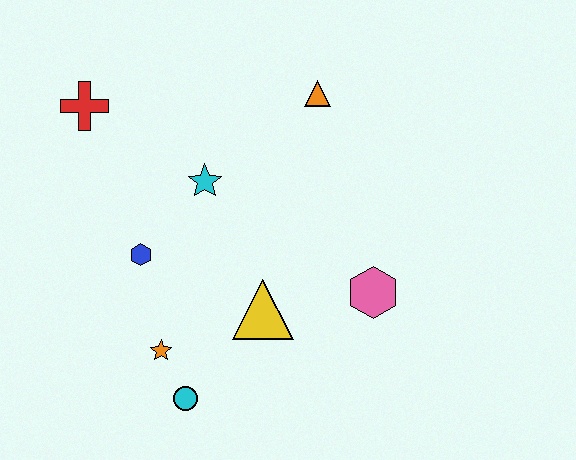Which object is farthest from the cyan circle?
The orange triangle is farthest from the cyan circle.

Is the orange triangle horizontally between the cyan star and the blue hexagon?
No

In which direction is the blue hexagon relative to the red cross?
The blue hexagon is below the red cross.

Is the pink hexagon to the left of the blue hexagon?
No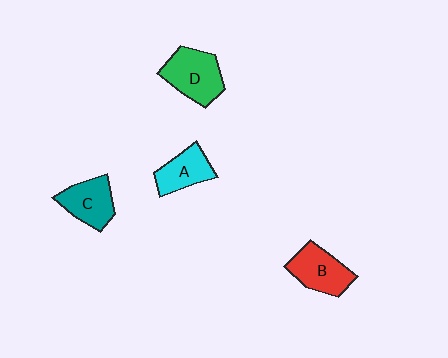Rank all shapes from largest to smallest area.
From largest to smallest: D (green), B (red), C (teal), A (cyan).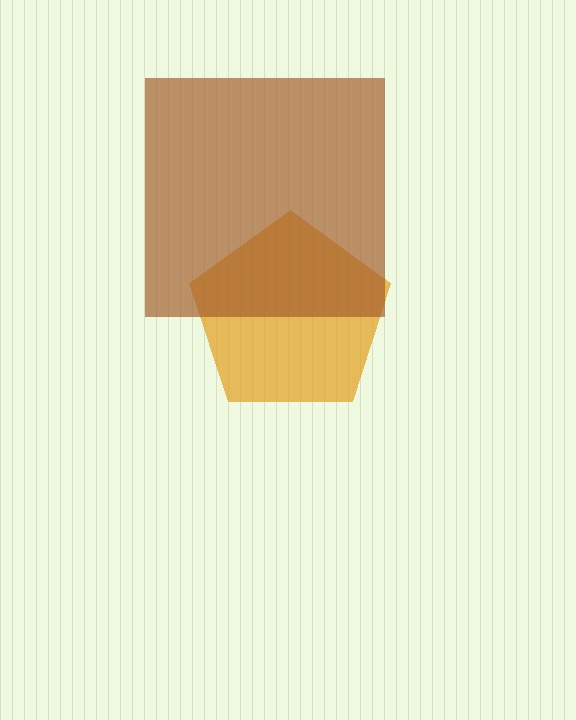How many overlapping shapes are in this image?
There are 2 overlapping shapes in the image.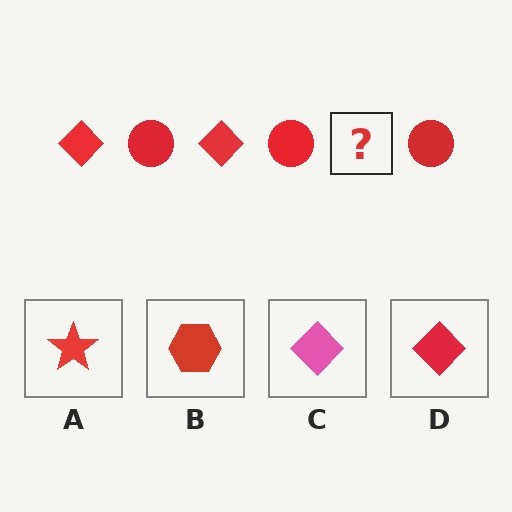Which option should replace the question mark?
Option D.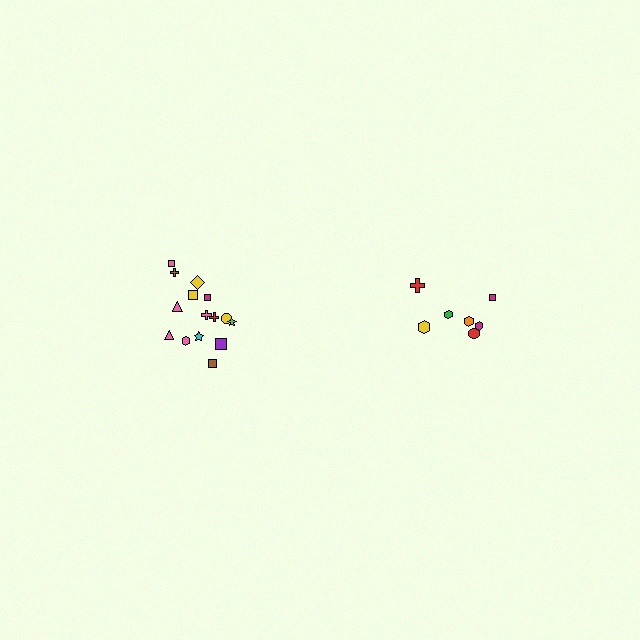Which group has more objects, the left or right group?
The left group.